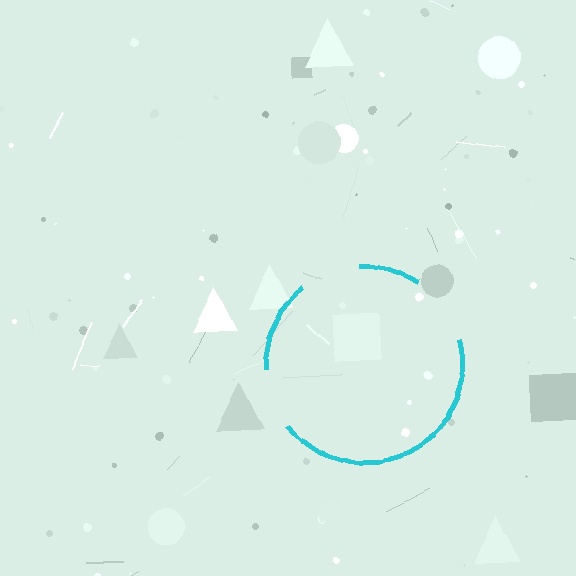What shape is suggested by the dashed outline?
The dashed outline suggests a circle.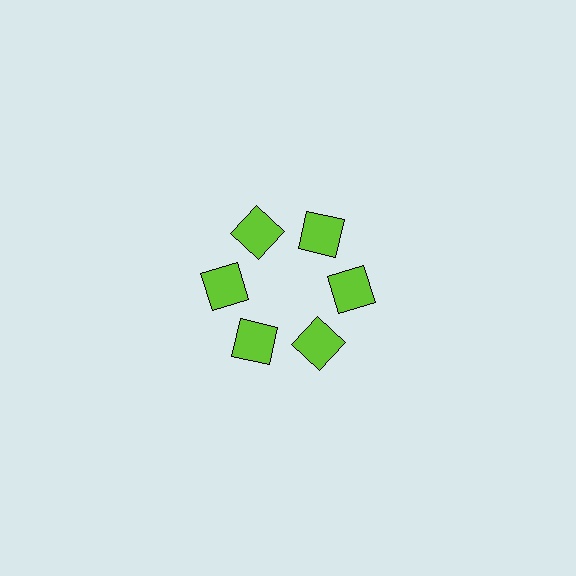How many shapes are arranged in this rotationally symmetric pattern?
There are 6 shapes, arranged in 6 groups of 1.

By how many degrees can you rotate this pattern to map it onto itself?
The pattern maps onto itself every 60 degrees of rotation.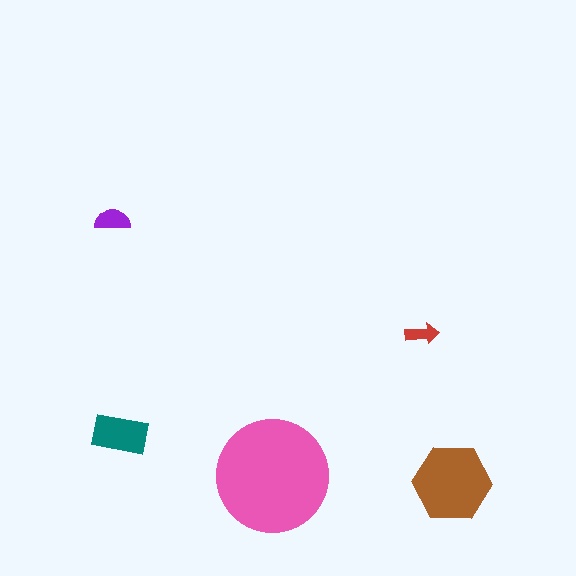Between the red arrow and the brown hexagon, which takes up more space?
The brown hexagon.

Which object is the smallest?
The red arrow.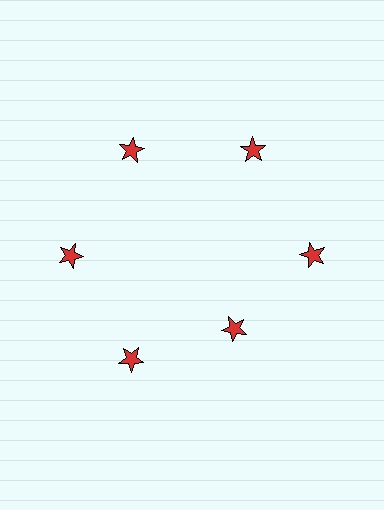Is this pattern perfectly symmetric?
No. The 6 red stars are arranged in a ring, but one element near the 5 o'clock position is pulled inward toward the center, breaking the 6-fold rotational symmetry.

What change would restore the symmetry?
The symmetry would be restored by moving it outward, back onto the ring so that all 6 stars sit at equal angles and equal distance from the center.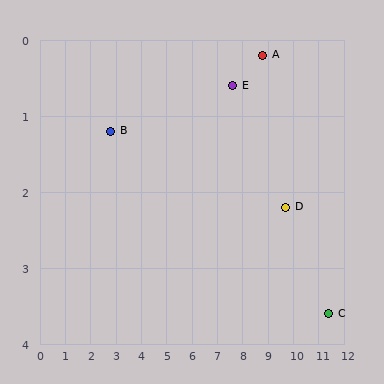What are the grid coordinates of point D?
Point D is at approximately (9.7, 2.2).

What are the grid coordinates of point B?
Point B is at approximately (2.8, 1.2).